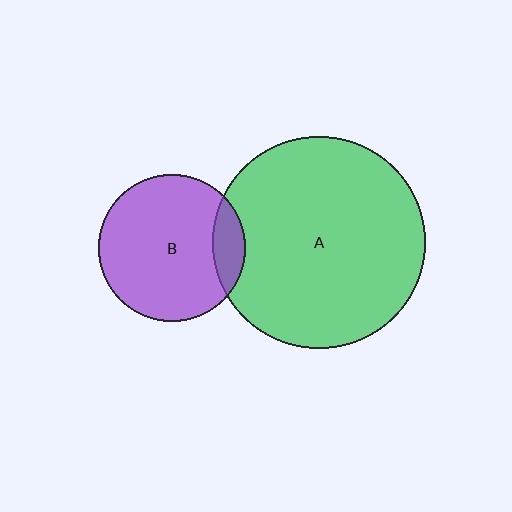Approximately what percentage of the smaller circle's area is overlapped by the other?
Approximately 15%.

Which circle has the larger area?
Circle A (green).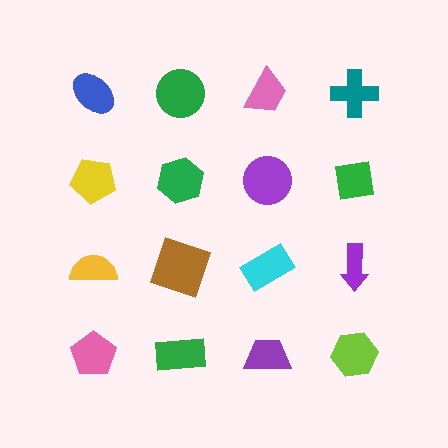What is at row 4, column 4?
A lime hexagon.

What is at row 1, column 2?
A green circle.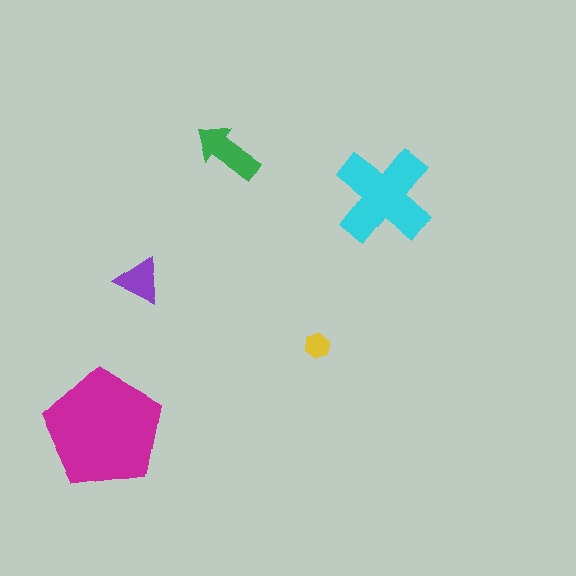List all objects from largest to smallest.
The magenta pentagon, the cyan cross, the green arrow, the purple triangle, the yellow hexagon.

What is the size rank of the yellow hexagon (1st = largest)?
5th.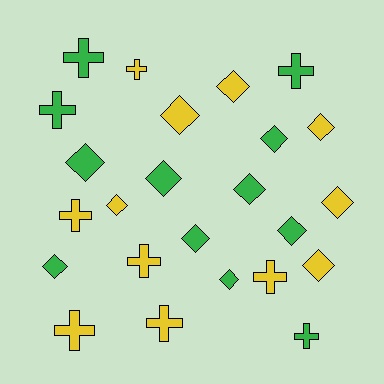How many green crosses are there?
There are 4 green crosses.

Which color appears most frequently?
Yellow, with 12 objects.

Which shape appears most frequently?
Diamond, with 14 objects.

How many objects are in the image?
There are 24 objects.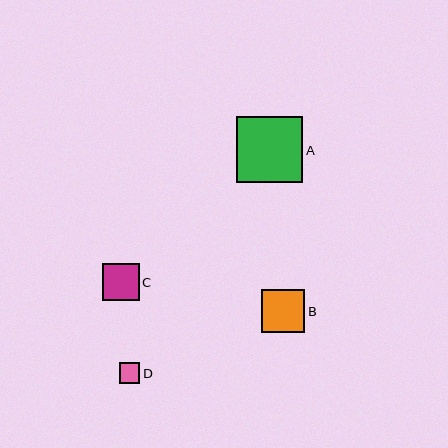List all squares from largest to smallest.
From largest to smallest: A, B, C, D.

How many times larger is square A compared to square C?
Square A is approximately 1.8 times the size of square C.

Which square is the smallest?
Square D is the smallest with a size of approximately 21 pixels.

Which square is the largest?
Square A is the largest with a size of approximately 66 pixels.